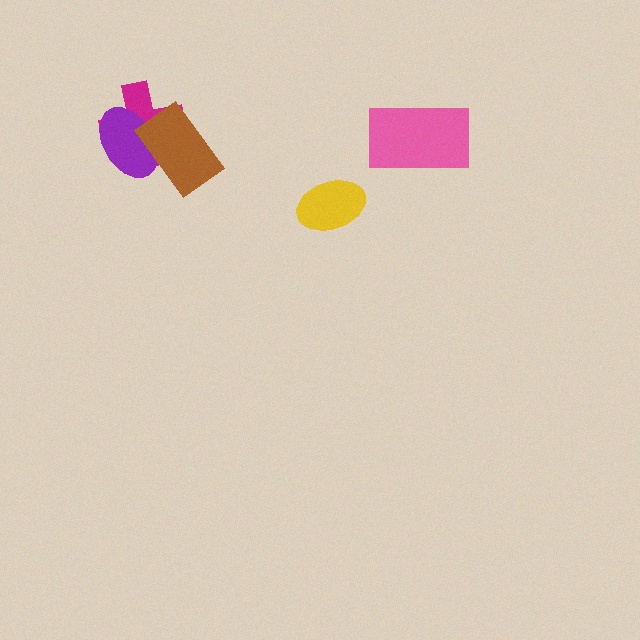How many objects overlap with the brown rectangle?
2 objects overlap with the brown rectangle.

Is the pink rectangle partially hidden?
No, no other shape covers it.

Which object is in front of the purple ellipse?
The brown rectangle is in front of the purple ellipse.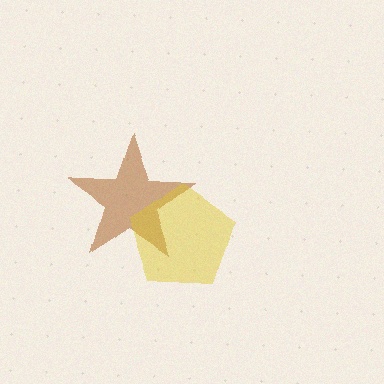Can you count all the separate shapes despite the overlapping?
Yes, there are 2 separate shapes.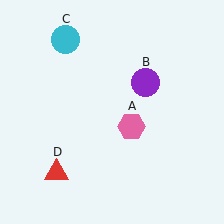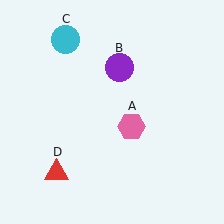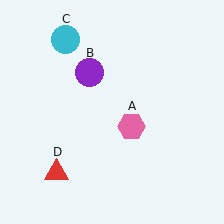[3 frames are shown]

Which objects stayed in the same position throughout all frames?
Pink hexagon (object A) and cyan circle (object C) and red triangle (object D) remained stationary.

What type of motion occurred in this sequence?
The purple circle (object B) rotated counterclockwise around the center of the scene.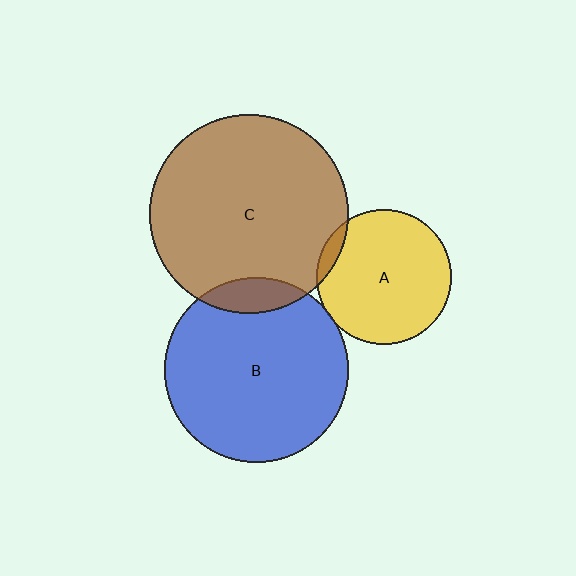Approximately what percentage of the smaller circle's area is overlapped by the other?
Approximately 10%.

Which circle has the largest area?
Circle C (brown).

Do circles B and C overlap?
Yes.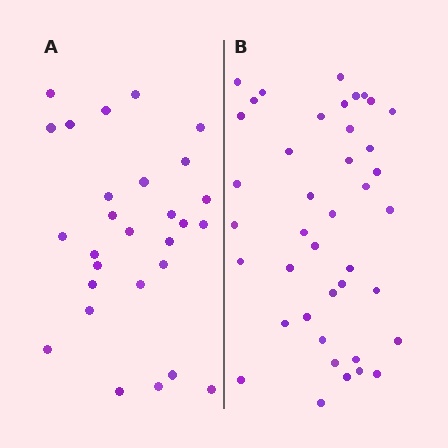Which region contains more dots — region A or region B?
Region B (the right region) has more dots.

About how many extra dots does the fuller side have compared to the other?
Region B has approximately 15 more dots than region A.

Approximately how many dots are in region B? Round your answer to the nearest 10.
About 40 dots. (The exact count is 41, which rounds to 40.)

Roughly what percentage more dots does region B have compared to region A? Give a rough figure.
About 45% more.